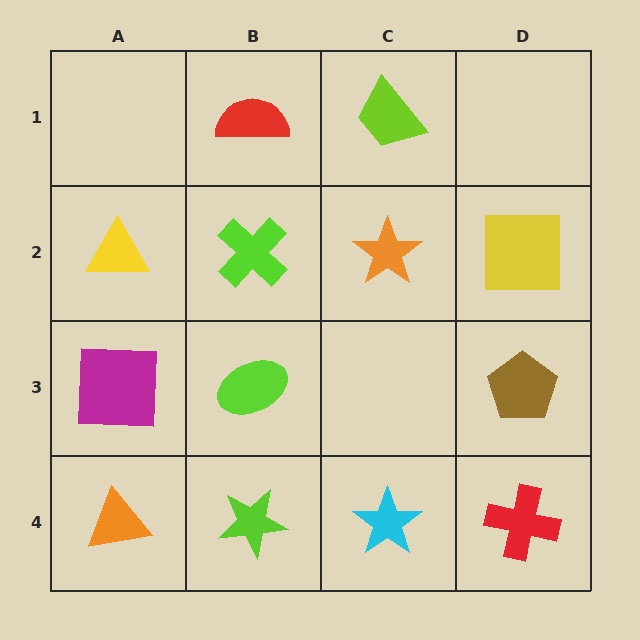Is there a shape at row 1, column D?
No, that cell is empty.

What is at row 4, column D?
A red cross.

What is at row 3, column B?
A lime ellipse.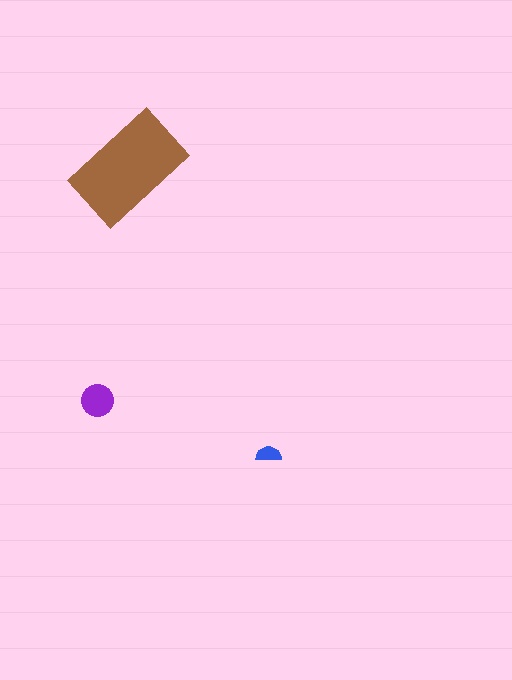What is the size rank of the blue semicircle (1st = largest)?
3rd.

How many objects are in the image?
There are 3 objects in the image.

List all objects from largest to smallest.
The brown rectangle, the purple circle, the blue semicircle.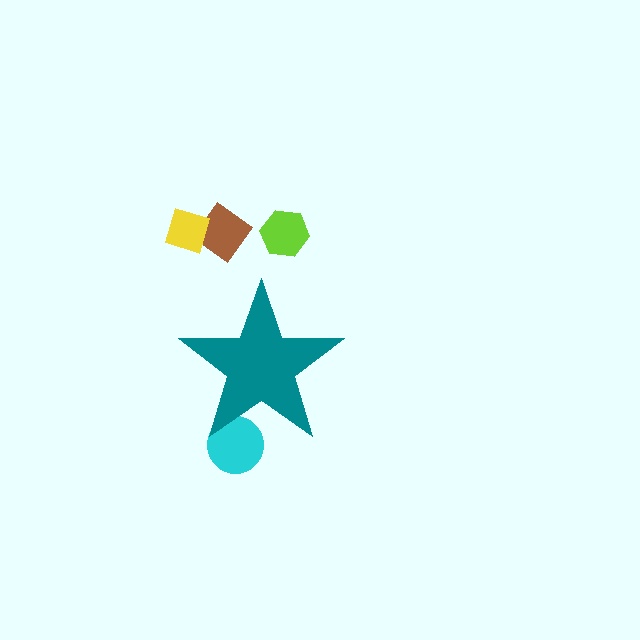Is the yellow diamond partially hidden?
No, the yellow diamond is fully visible.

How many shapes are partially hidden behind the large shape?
1 shape is partially hidden.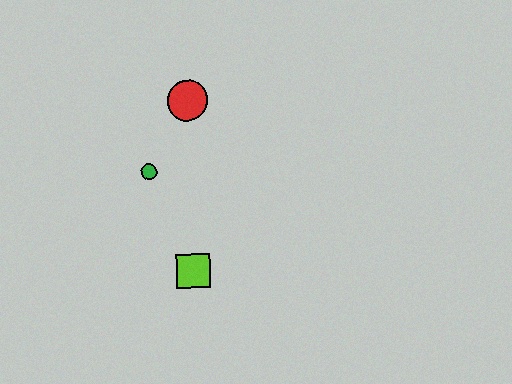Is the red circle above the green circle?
Yes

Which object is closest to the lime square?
The green circle is closest to the lime square.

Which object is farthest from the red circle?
The lime square is farthest from the red circle.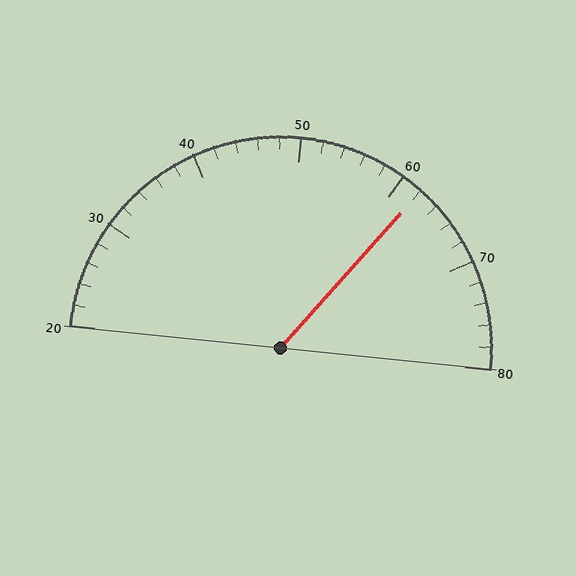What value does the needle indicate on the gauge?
The needle indicates approximately 62.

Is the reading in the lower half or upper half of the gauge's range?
The reading is in the upper half of the range (20 to 80).